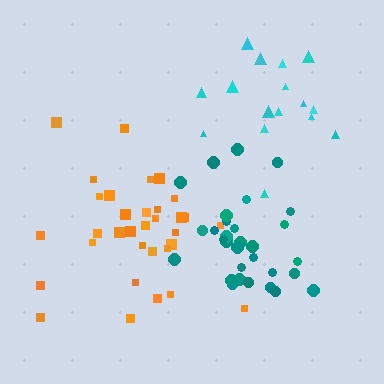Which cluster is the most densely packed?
Teal.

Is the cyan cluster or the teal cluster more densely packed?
Teal.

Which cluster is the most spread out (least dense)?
Orange.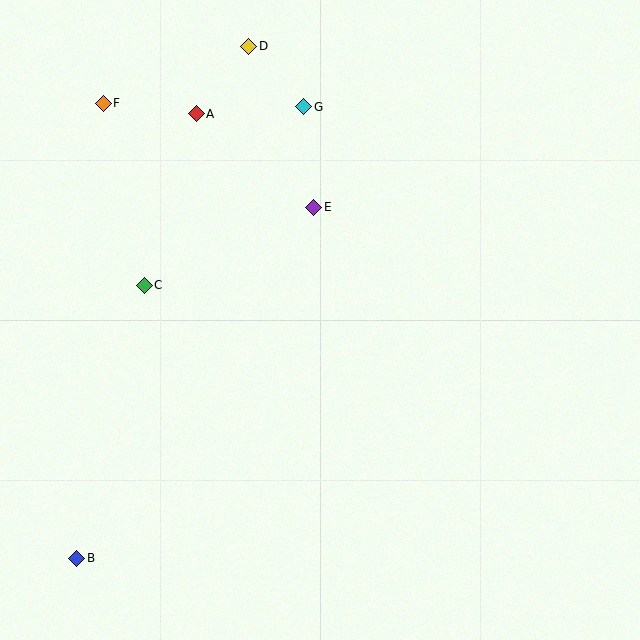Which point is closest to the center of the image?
Point E at (314, 207) is closest to the center.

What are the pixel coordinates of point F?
Point F is at (103, 103).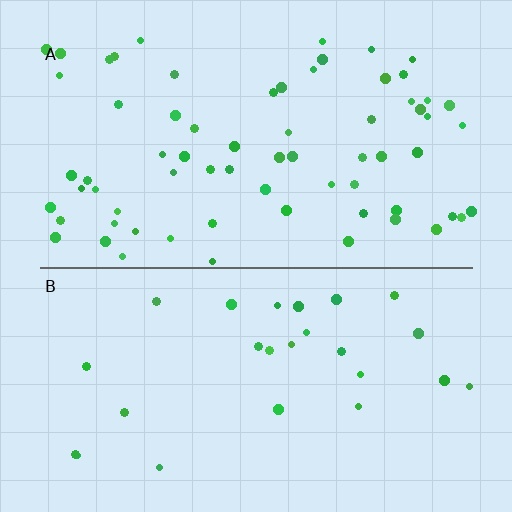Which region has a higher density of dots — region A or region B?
A (the top).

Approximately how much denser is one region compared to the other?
Approximately 2.7× — region A over region B.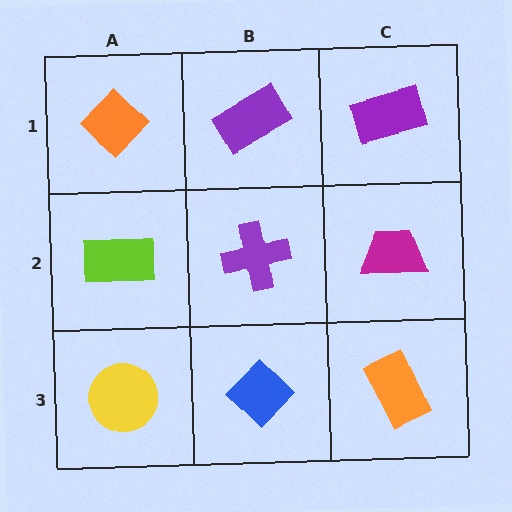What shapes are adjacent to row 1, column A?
A lime rectangle (row 2, column A), a purple rectangle (row 1, column B).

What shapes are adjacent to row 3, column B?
A purple cross (row 2, column B), a yellow circle (row 3, column A), an orange rectangle (row 3, column C).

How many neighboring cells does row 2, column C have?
3.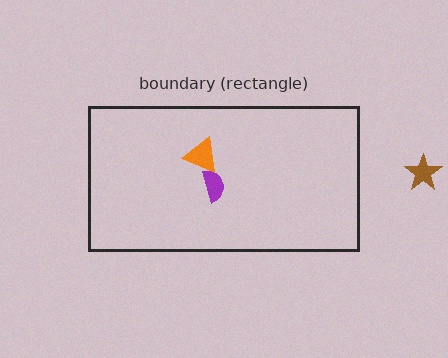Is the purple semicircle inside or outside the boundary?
Inside.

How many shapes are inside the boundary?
2 inside, 1 outside.